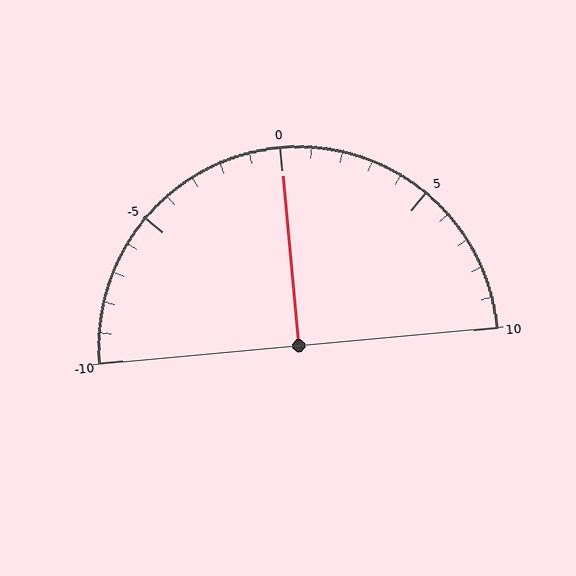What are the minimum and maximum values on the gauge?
The gauge ranges from -10 to 10.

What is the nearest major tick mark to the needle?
The nearest major tick mark is 0.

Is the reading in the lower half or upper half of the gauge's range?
The reading is in the upper half of the range (-10 to 10).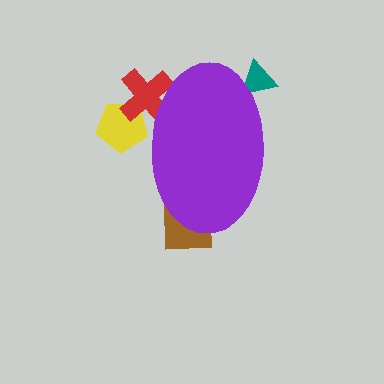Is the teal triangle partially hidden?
Yes, the teal triangle is partially hidden behind the purple ellipse.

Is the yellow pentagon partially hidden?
Yes, the yellow pentagon is partially hidden behind the purple ellipse.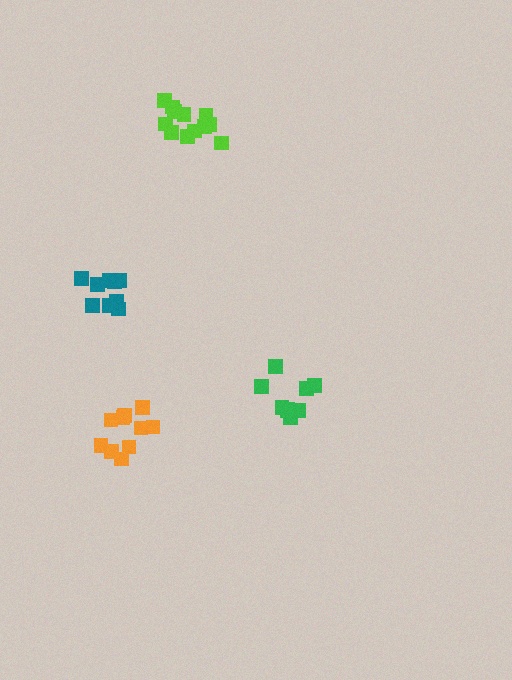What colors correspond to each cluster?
The clusters are colored: orange, lime, green, teal.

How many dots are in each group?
Group 1: 10 dots, Group 2: 12 dots, Group 3: 9 dots, Group 4: 9 dots (40 total).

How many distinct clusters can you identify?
There are 4 distinct clusters.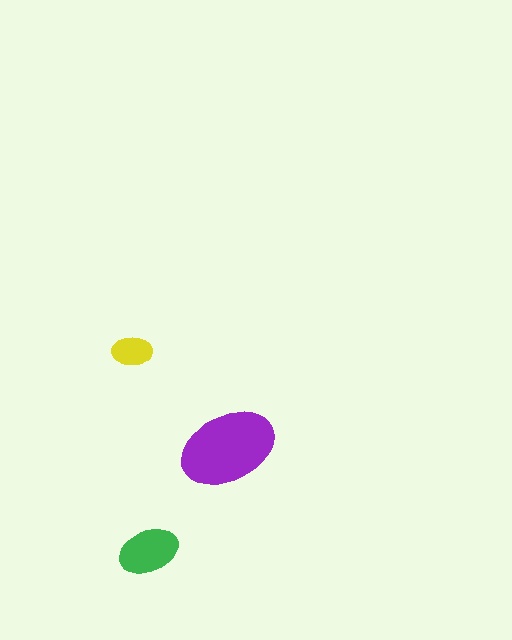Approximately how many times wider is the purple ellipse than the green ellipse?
About 1.5 times wider.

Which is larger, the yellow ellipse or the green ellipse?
The green one.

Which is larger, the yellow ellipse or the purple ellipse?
The purple one.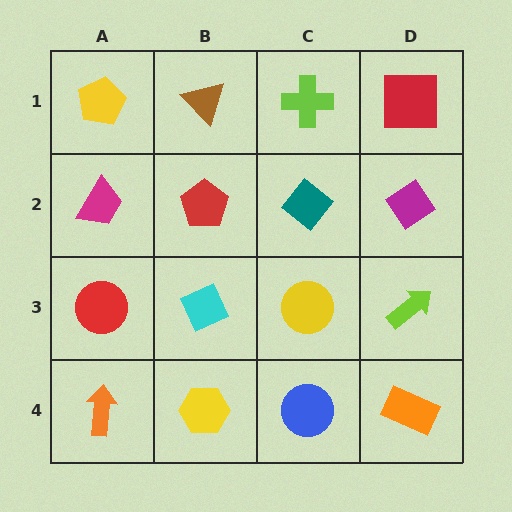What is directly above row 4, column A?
A red circle.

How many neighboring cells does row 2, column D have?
3.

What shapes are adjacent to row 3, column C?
A teal diamond (row 2, column C), a blue circle (row 4, column C), a cyan diamond (row 3, column B), a lime arrow (row 3, column D).